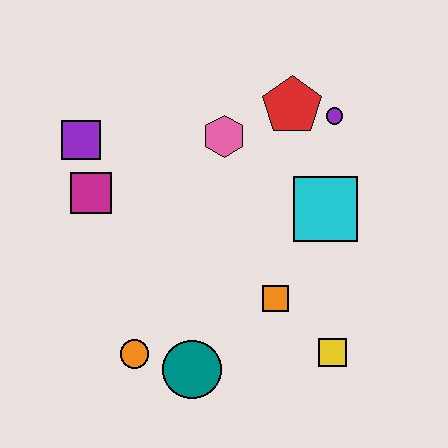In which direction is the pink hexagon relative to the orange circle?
The pink hexagon is above the orange circle.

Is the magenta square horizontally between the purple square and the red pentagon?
Yes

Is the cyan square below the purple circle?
Yes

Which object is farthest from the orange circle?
The purple circle is farthest from the orange circle.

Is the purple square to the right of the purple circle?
No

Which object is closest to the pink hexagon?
The red pentagon is closest to the pink hexagon.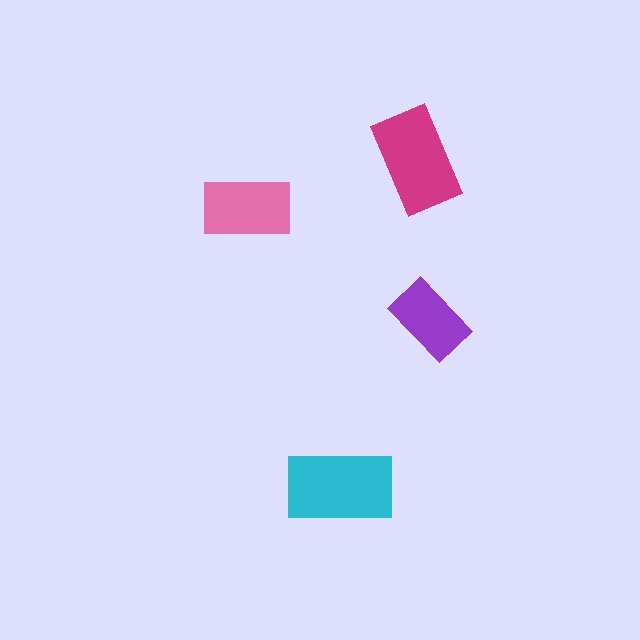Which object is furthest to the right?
The purple rectangle is rightmost.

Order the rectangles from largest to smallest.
the cyan one, the magenta one, the pink one, the purple one.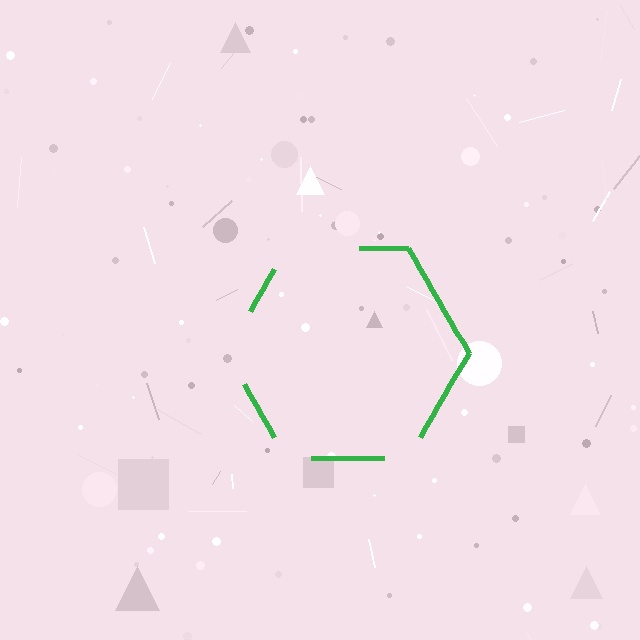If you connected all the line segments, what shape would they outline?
They would outline a hexagon.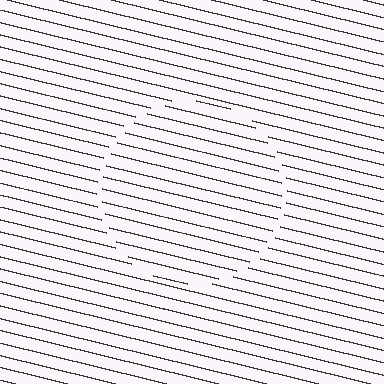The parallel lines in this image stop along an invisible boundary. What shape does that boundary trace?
An illusory circle. The interior of the shape contains the same grating, shifted by half a period — the contour is defined by the phase discontinuity where line-ends from the inner and outer gratings abut.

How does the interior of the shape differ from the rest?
The interior of the shape contains the same grating, shifted by half a period — the contour is defined by the phase discontinuity where line-ends from the inner and outer gratings abut.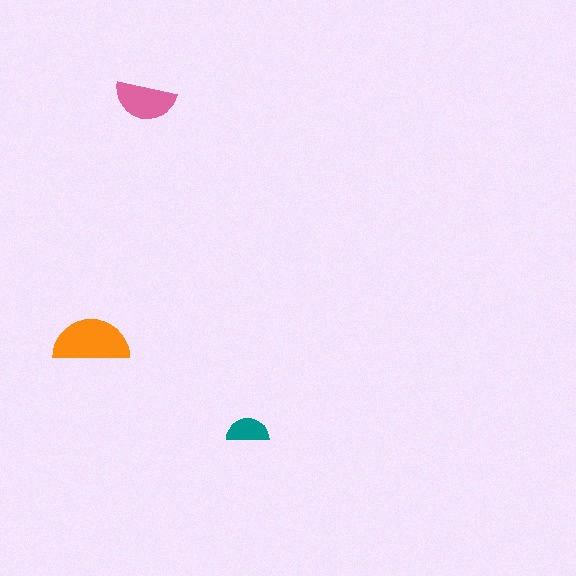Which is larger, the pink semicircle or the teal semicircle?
The pink one.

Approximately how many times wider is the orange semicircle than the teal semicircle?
About 2 times wider.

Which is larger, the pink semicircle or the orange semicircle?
The orange one.